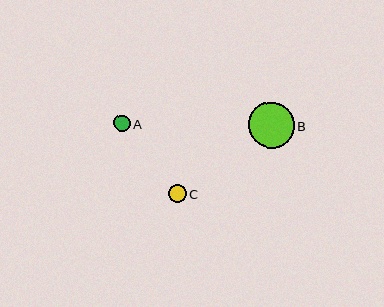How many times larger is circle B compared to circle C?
Circle B is approximately 2.6 times the size of circle C.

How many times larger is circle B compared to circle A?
Circle B is approximately 2.7 times the size of circle A.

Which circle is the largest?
Circle B is the largest with a size of approximately 46 pixels.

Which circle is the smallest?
Circle A is the smallest with a size of approximately 17 pixels.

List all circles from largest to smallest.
From largest to smallest: B, C, A.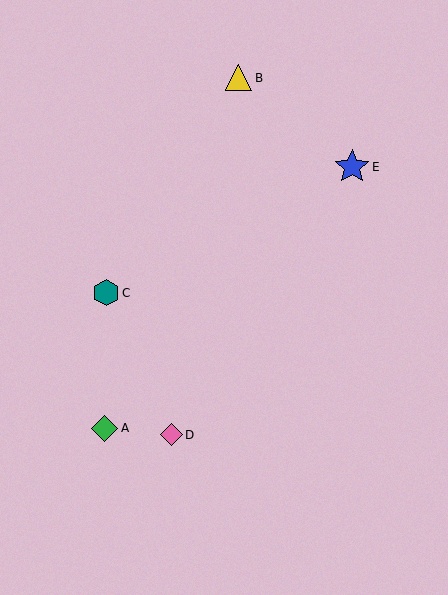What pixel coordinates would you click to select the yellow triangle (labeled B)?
Click at (239, 78) to select the yellow triangle B.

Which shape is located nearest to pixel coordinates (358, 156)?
The blue star (labeled E) at (352, 167) is nearest to that location.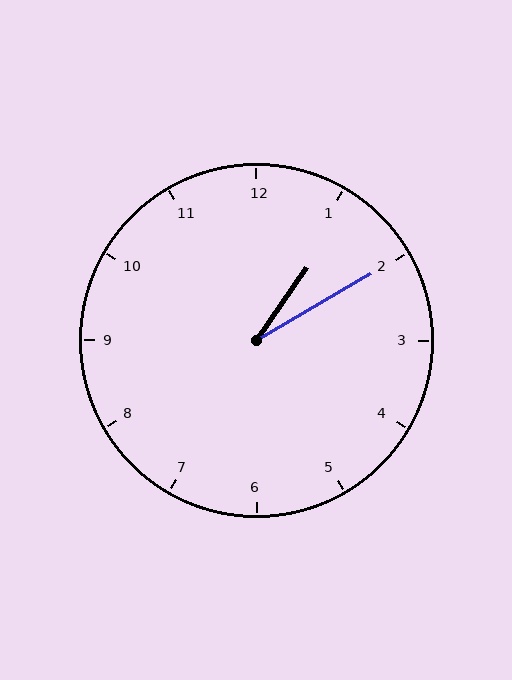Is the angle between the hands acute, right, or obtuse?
It is acute.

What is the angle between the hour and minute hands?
Approximately 25 degrees.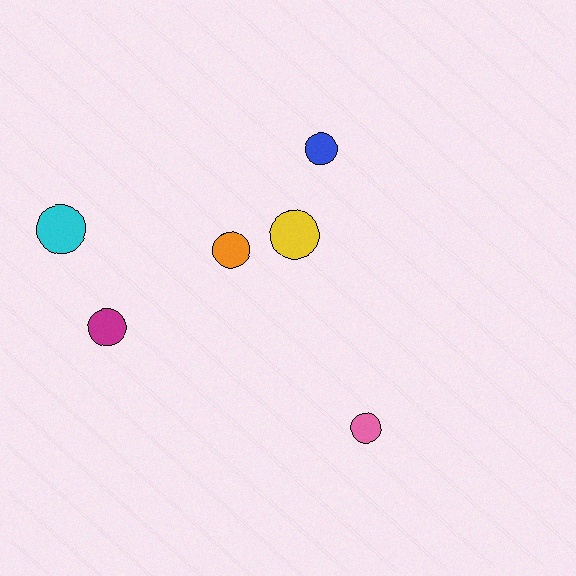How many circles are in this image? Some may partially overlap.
There are 6 circles.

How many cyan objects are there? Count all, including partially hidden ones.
There is 1 cyan object.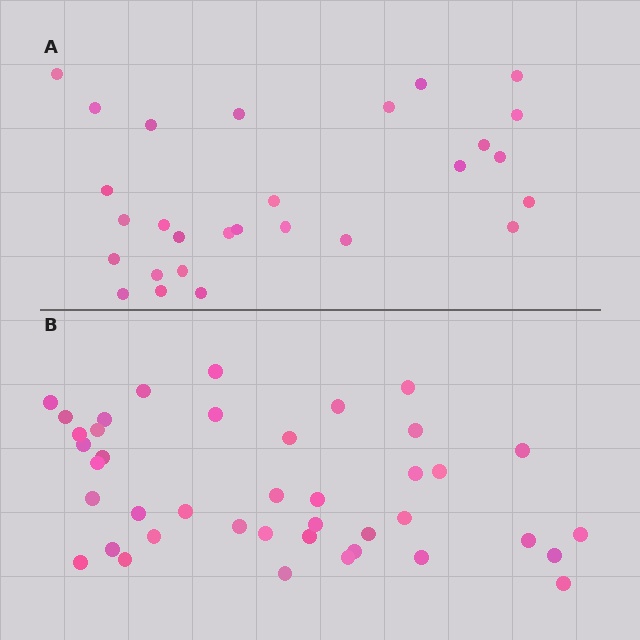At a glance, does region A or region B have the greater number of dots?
Region B (the bottom region) has more dots.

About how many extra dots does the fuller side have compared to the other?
Region B has approximately 15 more dots than region A.